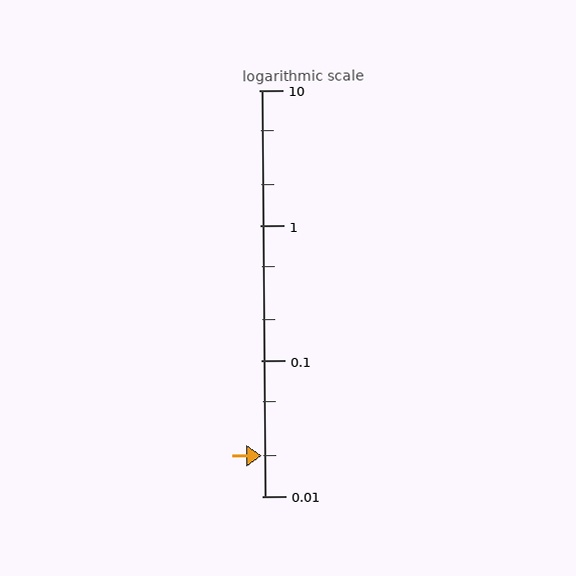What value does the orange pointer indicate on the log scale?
The pointer indicates approximately 0.02.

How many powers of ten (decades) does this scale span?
The scale spans 3 decades, from 0.01 to 10.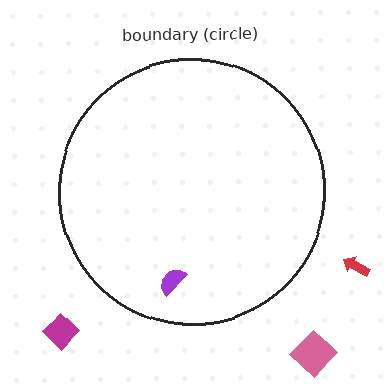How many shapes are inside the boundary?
1 inside, 3 outside.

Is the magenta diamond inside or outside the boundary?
Outside.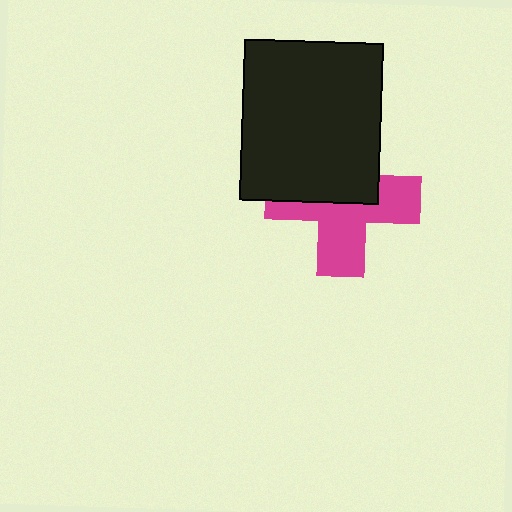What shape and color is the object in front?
The object in front is a black rectangle.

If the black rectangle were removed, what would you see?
You would see the complete magenta cross.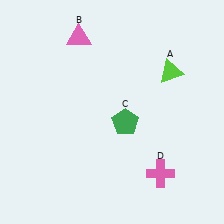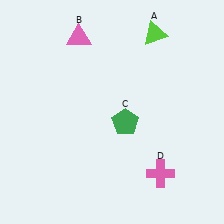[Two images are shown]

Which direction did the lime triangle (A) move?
The lime triangle (A) moved up.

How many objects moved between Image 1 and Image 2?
1 object moved between the two images.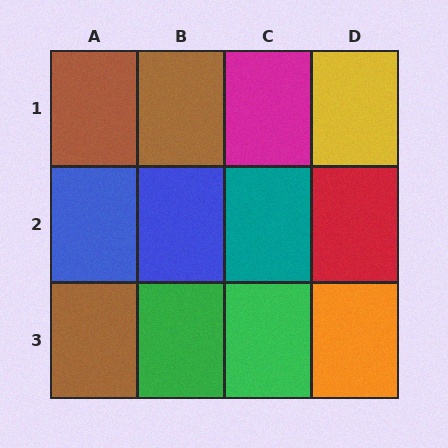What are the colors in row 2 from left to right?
Blue, blue, teal, red.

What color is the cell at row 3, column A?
Brown.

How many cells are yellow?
1 cell is yellow.